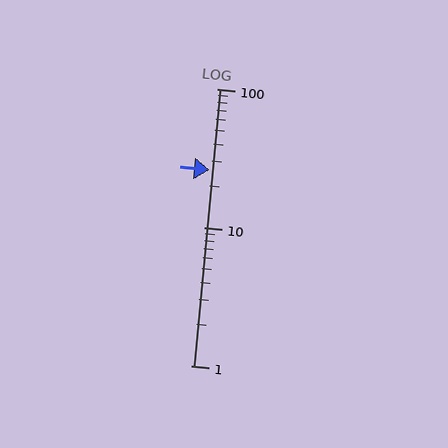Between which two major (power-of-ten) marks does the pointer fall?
The pointer is between 10 and 100.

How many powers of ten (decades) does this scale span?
The scale spans 2 decades, from 1 to 100.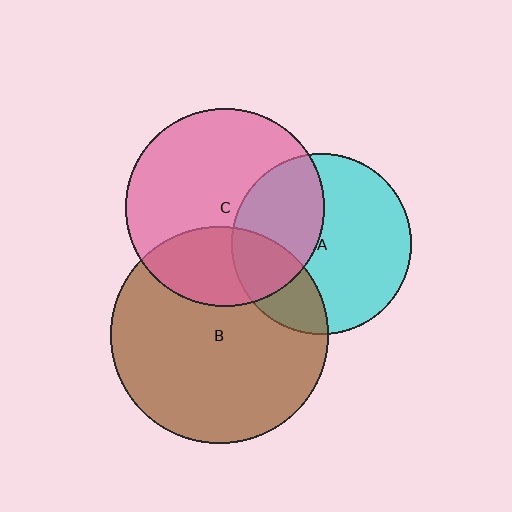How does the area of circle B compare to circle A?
Approximately 1.5 times.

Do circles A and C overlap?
Yes.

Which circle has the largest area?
Circle B (brown).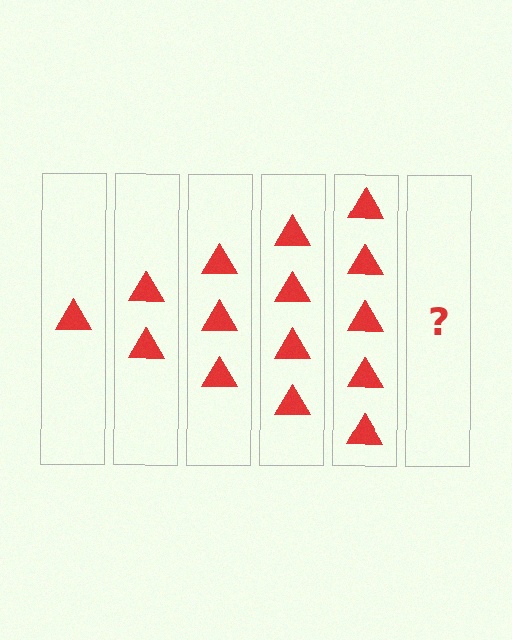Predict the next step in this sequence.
The next step is 6 triangles.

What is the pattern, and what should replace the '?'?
The pattern is that each step adds one more triangle. The '?' should be 6 triangles.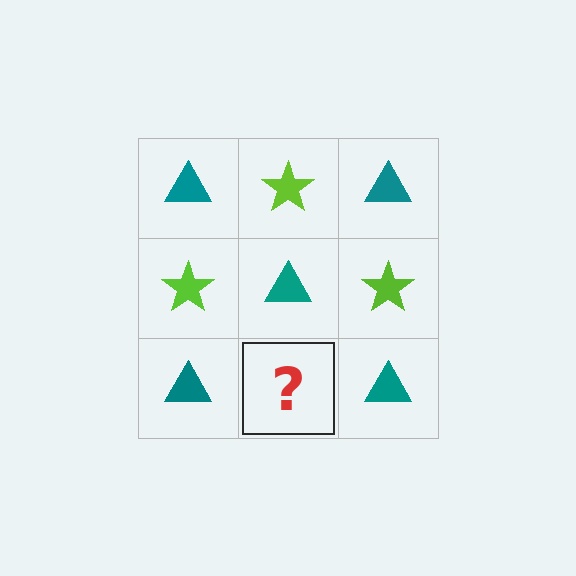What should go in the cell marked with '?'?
The missing cell should contain a lime star.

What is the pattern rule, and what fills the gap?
The rule is that it alternates teal triangle and lime star in a checkerboard pattern. The gap should be filled with a lime star.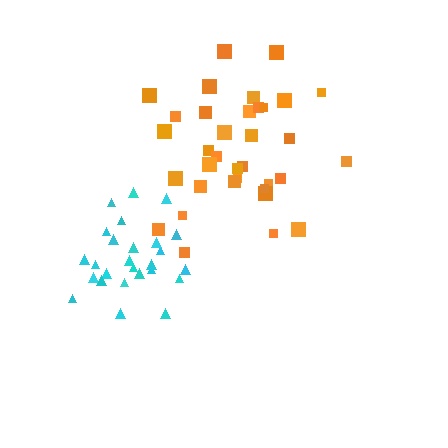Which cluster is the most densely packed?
Cyan.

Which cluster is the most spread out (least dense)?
Orange.